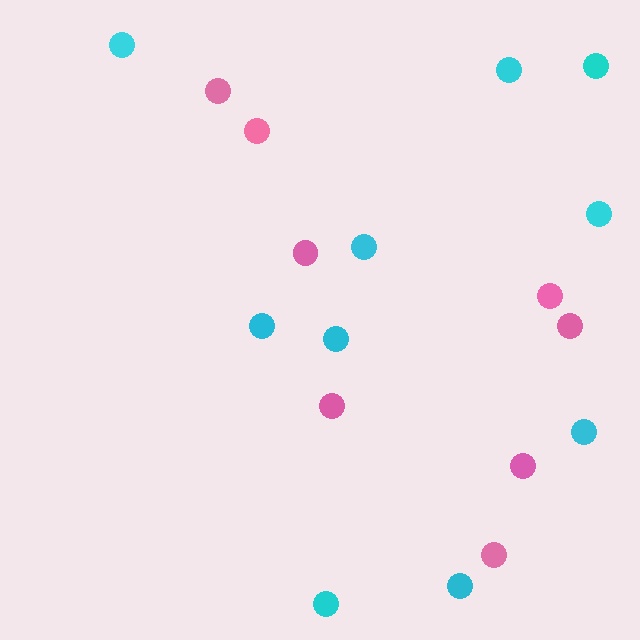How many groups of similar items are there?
There are 2 groups: one group of cyan circles (10) and one group of pink circles (8).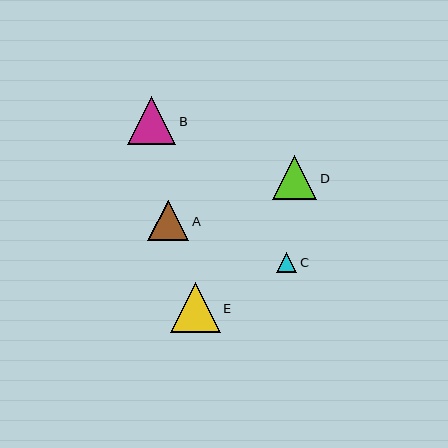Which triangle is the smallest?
Triangle C is the smallest with a size of approximately 20 pixels.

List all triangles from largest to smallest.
From largest to smallest: E, B, D, A, C.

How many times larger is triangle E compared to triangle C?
Triangle E is approximately 2.5 times the size of triangle C.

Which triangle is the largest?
Triangle E is the largest with a size of approximately 50 pixels.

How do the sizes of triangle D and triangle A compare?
Triangle D and triangle A are approximately the same size.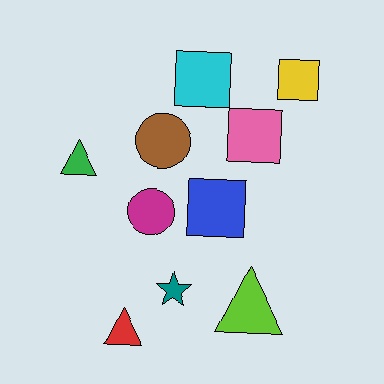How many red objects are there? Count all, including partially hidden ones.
There is 1 red object.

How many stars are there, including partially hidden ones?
There is 1 star.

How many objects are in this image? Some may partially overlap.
There are 10 objects.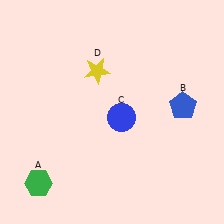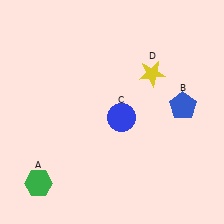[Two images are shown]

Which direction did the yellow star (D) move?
The yellow star (D) moved right.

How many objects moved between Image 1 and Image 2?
1 object moved between the two images.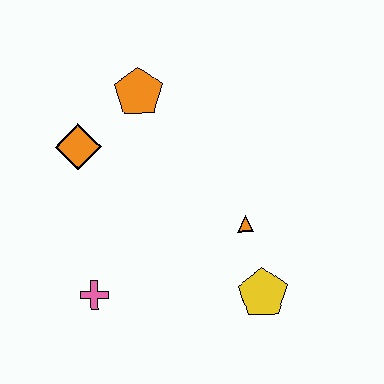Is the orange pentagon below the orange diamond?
No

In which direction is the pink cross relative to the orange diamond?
The pink cross is below the orange diamond.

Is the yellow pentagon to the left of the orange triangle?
No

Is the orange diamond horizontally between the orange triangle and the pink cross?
No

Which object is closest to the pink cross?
The orange diamond is closest to the pink cross.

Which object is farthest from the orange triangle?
The orange diamond is farthest from the orange triangle.